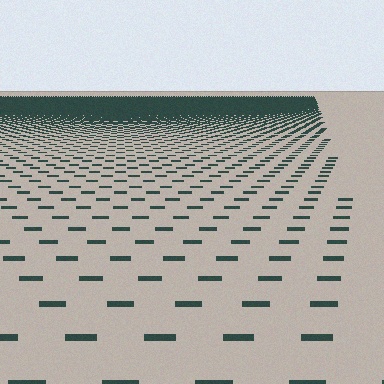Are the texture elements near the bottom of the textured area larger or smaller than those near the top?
Larger. Near the bottom, elements are closer to the viewer and appear at a bigger on-screen size.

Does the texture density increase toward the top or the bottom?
Density increases toward the top.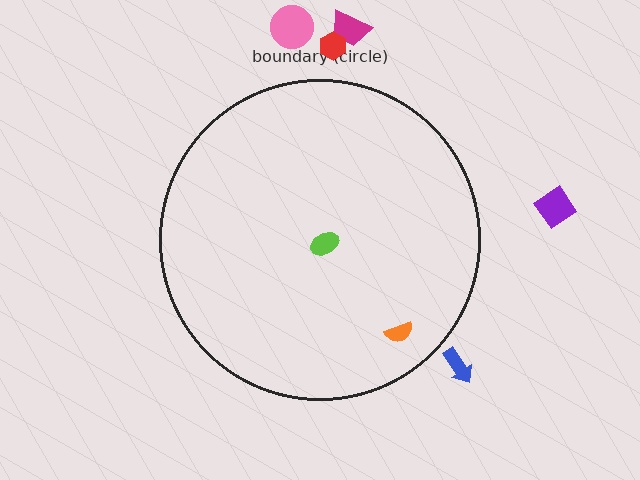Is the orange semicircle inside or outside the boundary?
Inside.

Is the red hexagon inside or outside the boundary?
Outside.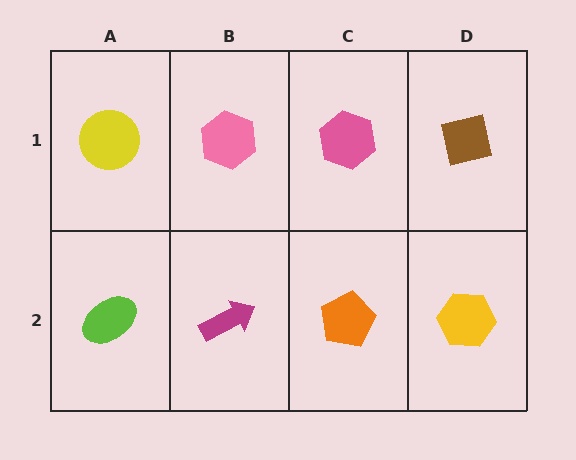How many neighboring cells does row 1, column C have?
3.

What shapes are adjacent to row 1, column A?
A lime ellipse (row 2, column A), a pink hexagon (row 1, column B).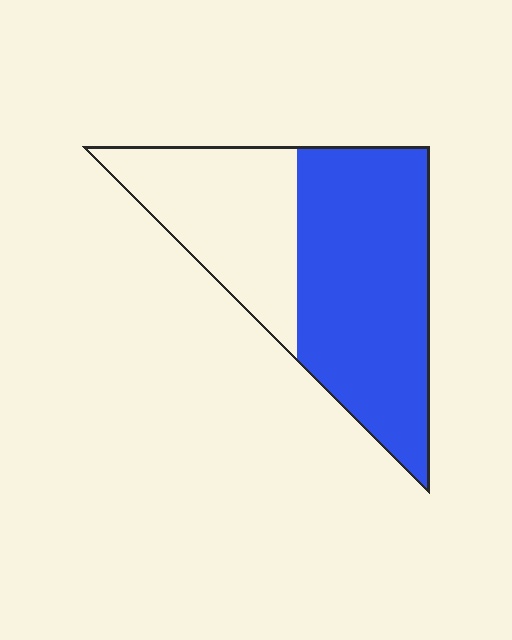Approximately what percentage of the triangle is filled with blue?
Approximately 60%.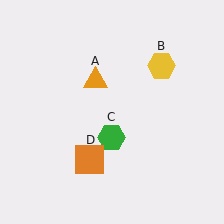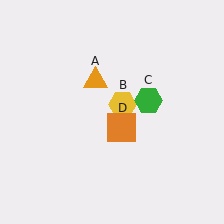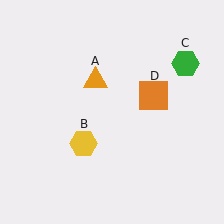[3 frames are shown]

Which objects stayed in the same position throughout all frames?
Orange triangle (object A) remained stationary.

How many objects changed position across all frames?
3 objects changed position: yellow hexagon (object B), green hexagon (object C), orange square (object D).